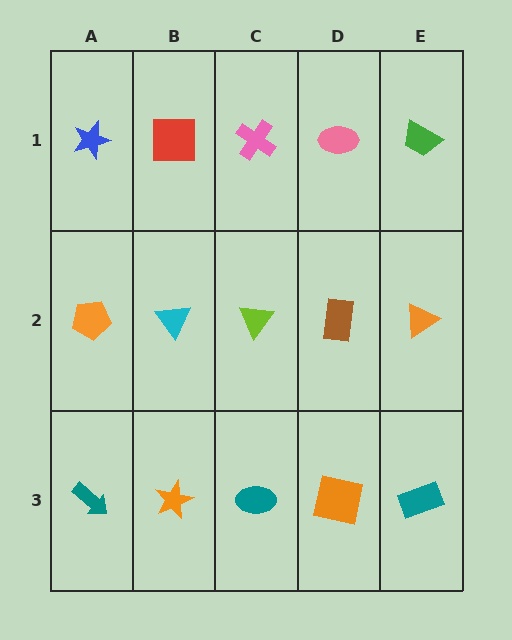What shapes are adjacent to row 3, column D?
A brown rectangle (row 2, column D), a teal ellipse (row 3, column C), a teal rectangle (row 3, column E).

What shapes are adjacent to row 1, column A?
An orange pentagon (row 2, column A), a red square (row 1, column B).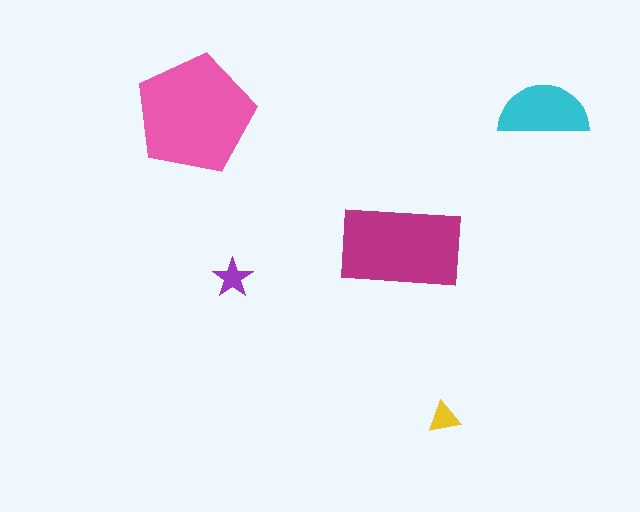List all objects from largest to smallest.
The pink pentagon, the magenta rectangle, the cyan semicircle, the purple star, the yellow triangle.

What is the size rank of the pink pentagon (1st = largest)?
1st.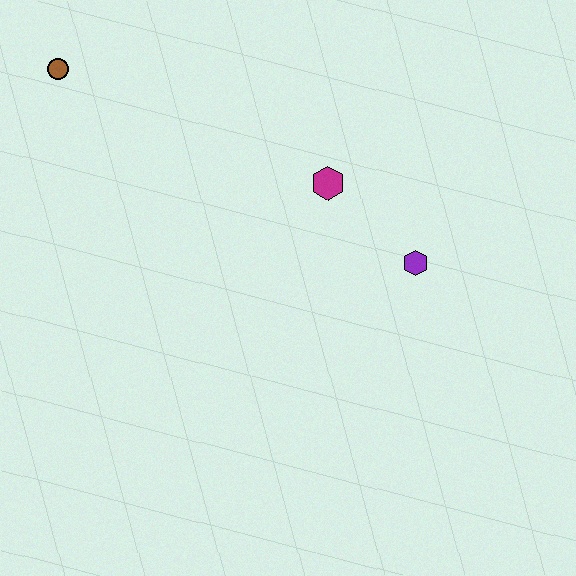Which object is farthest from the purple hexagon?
The brown circle is farthest from the purple hexagon.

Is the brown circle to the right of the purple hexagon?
No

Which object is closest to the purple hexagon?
The magenta hexagon is closest to the purple hexagon.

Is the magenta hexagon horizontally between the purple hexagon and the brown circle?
Yes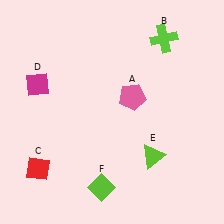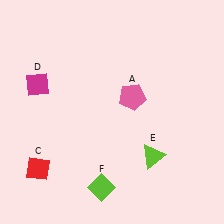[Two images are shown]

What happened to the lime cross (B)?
The lime cross (B) was removed in Image 2. It was in the top-right area of Image 1.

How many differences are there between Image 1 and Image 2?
There is 1 difference between the two images.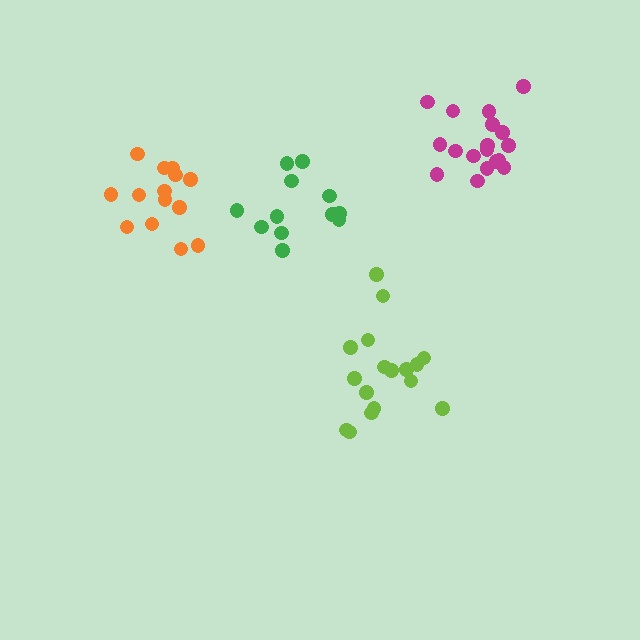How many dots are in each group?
Group 1: 17 dots, Group 2: 12 dots, Group 3: 18 dots, Group 4: 14 dots (61 total).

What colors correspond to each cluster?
The clusters are colored: lime, green, magenta, orange.